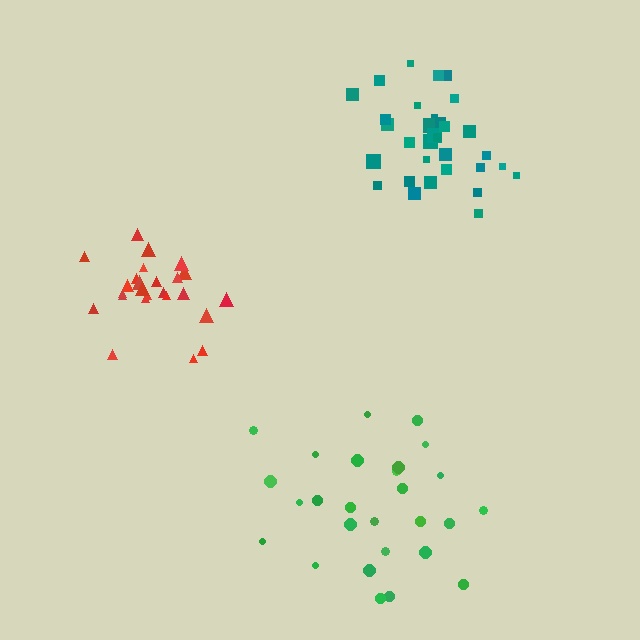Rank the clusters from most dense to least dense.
red, teal, green.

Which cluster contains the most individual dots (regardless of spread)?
Teal (32).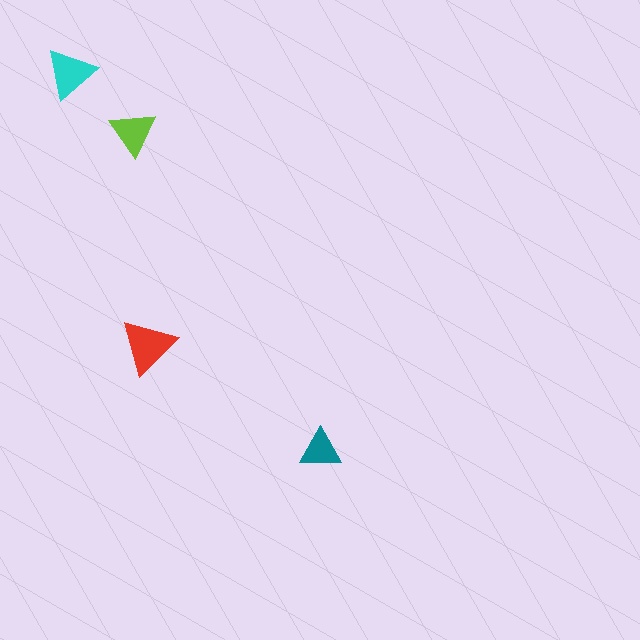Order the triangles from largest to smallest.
the red one, the cyan one, the lime one, the teal one.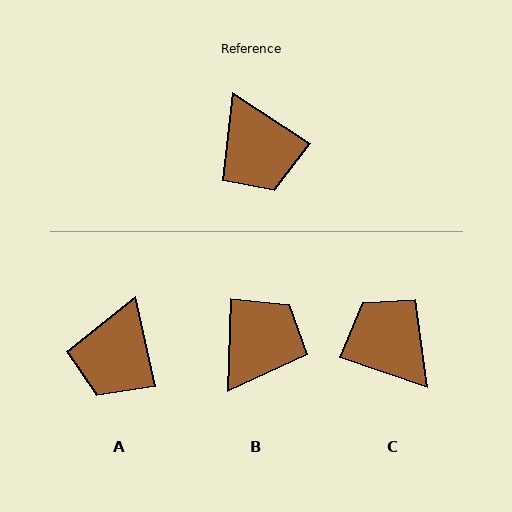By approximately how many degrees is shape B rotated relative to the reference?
Approximately 121 degrees counter-clockwise.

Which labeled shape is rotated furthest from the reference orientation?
C, about 165 degrees away.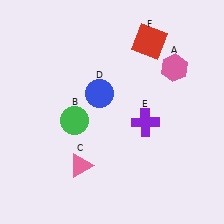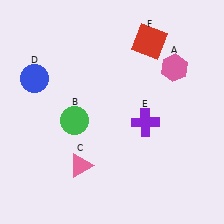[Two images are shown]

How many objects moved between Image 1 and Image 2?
1 object moved between the two images.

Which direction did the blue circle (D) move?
The blue circle (D) moved left.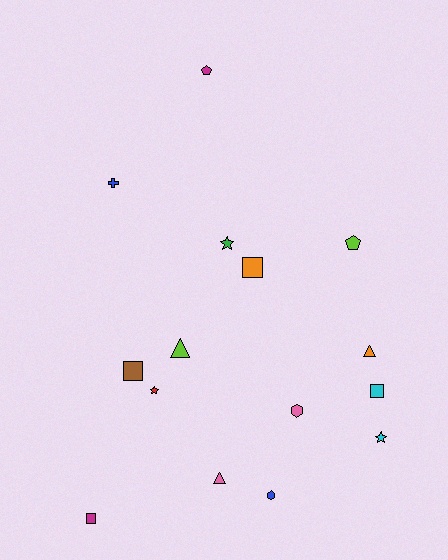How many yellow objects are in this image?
There are no yellow objects.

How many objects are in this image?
There are 15 objects.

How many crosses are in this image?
There is 1 cross.